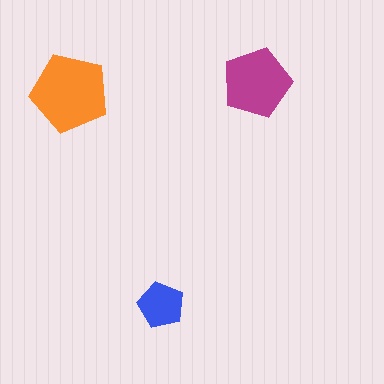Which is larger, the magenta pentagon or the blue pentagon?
The magenta one.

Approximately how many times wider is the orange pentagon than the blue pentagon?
About 1.5 times wider.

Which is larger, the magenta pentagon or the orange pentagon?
The orange one.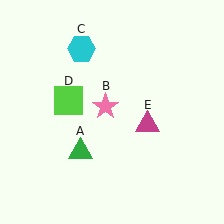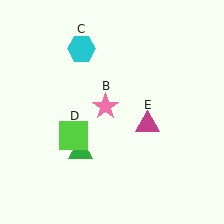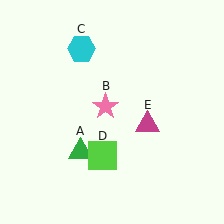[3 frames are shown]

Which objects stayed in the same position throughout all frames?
Green triangle (object A) and pink star (object B) and cyan hexagon (object C) and magenta triangle (object E) remained stationary.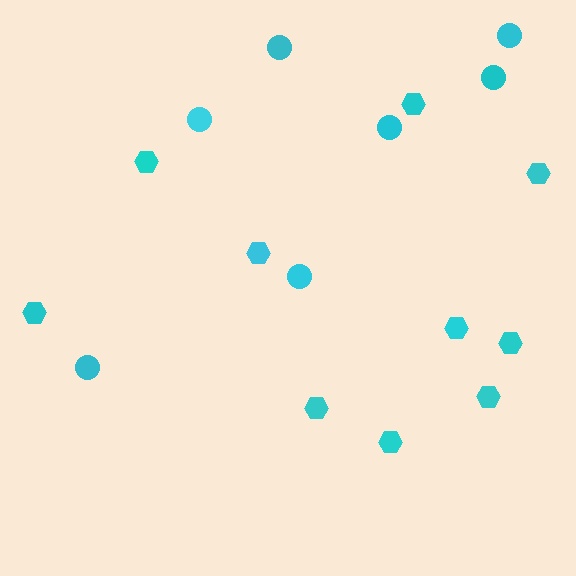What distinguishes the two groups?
There are 2 groups: one group of hexagons (10) and one group of circles (7).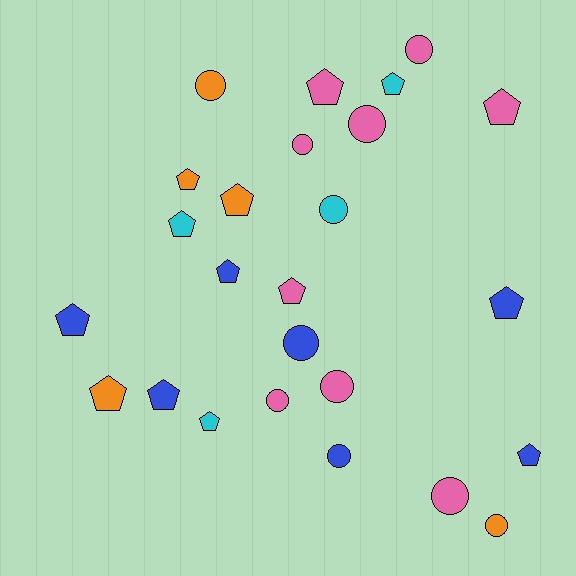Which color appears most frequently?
Pink, with 9 objects.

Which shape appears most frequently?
Pentagon, with 14 objects.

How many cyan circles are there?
There is 1 cyan circle.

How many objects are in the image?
There are 25 objects.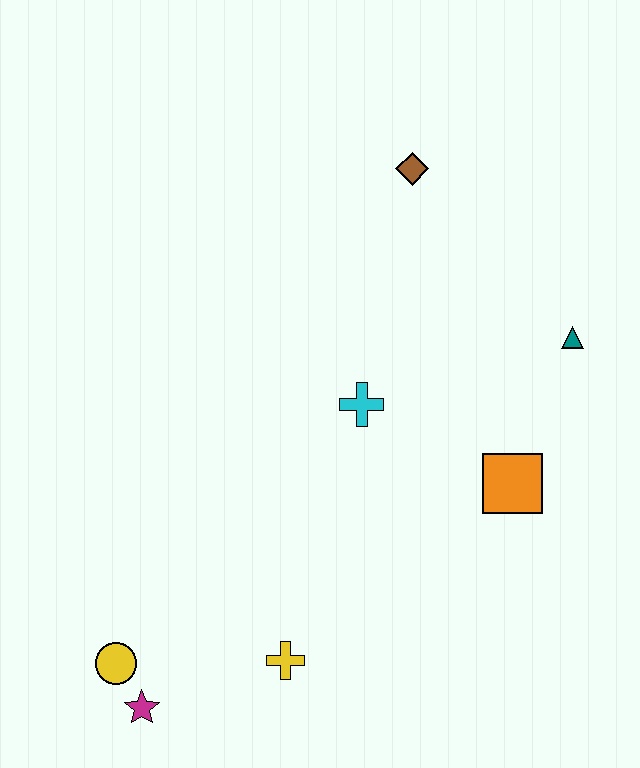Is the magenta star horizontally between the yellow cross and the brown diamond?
No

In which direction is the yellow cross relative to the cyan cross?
The yellow cross is below the cyan cross.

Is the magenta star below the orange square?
Yes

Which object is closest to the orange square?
The teal triangle is closest to the orange square.